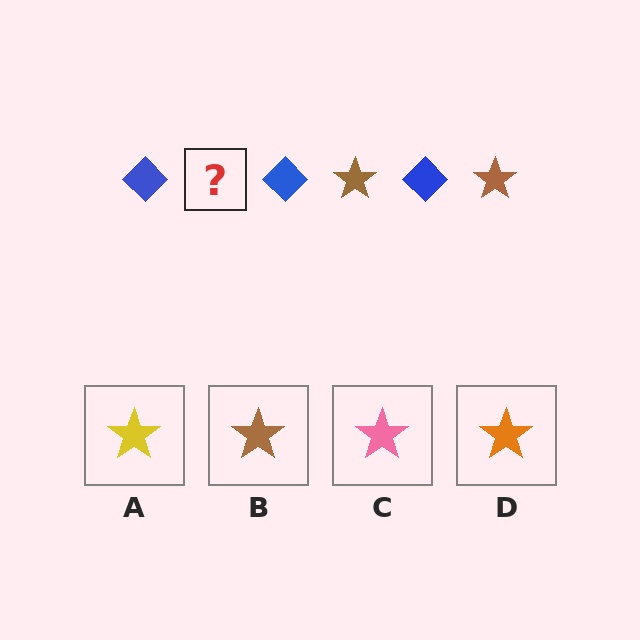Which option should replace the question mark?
Option B.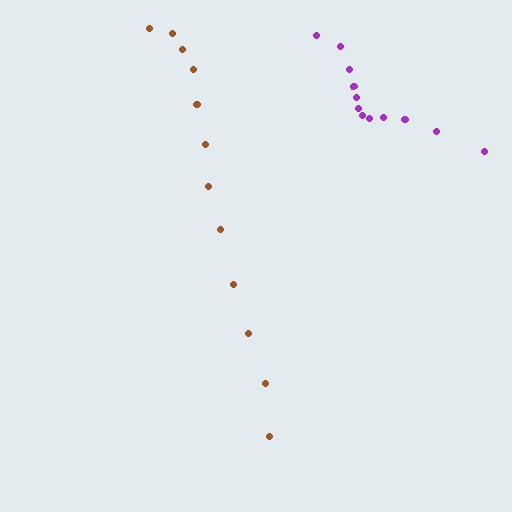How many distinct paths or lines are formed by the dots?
There are 2 distinct paths.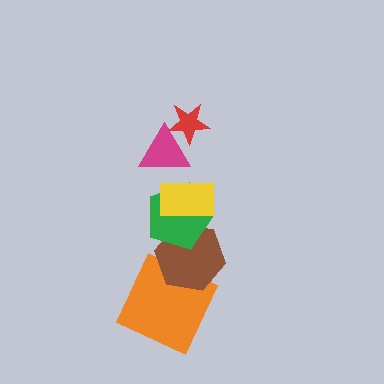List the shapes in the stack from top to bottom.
From top to bottom: the red star, the magenta triangle, the yellow rectangle, the green pentagon, the brown hexagon, the orange square.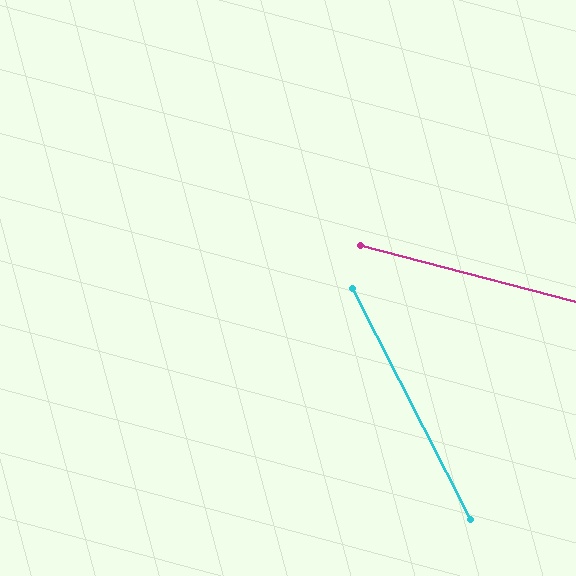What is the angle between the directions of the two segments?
Approximately 48 degrees.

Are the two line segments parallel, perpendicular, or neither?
Neither parallel nor perpendicular — they differ by about 48°.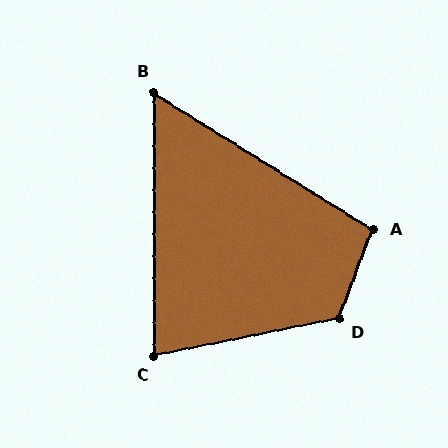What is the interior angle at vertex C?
Approximately 79 degrees (acute).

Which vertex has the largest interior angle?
D, at approximately 122 degrees.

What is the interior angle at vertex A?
Approximately 101 degrees (obtuse).